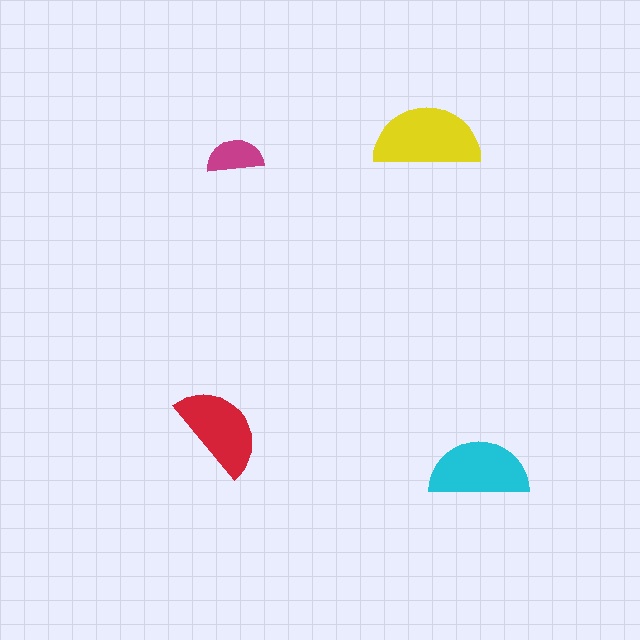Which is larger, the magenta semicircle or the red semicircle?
The red one.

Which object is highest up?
The yellow semicircle is topmost.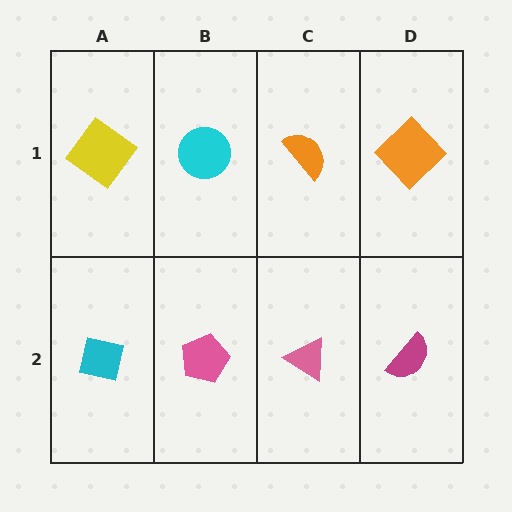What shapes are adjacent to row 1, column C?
A pink triangle (row 2, column C), a cyan circle (row 1, column B), an orange diamond (row 1, column D).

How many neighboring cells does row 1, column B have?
3.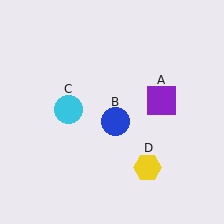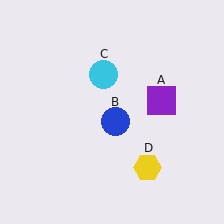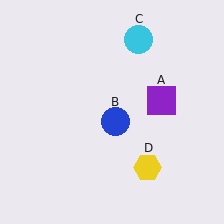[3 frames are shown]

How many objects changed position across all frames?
1 object changed position: cyan circle (object C).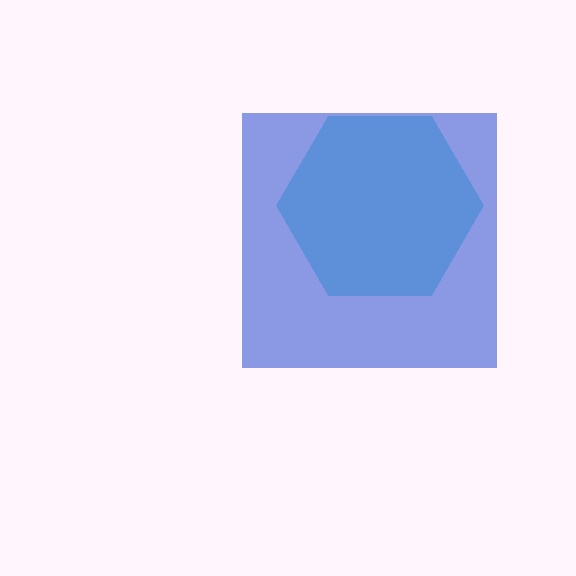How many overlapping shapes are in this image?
There are 2 overlapping shapes in the image.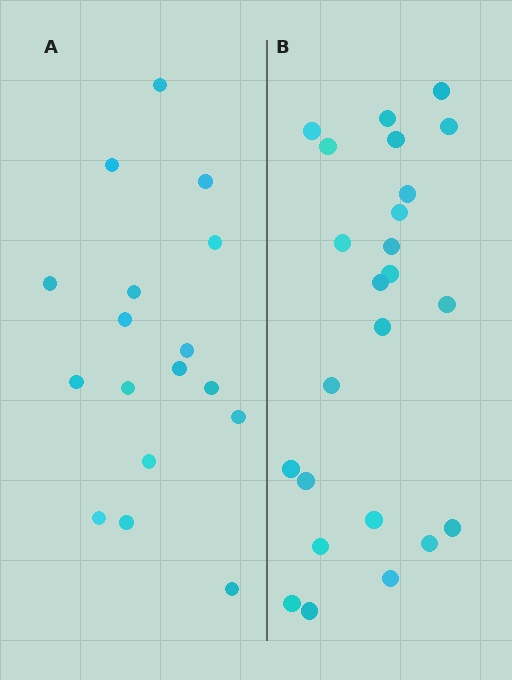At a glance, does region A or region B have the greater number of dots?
Region B (the right region) has more dots.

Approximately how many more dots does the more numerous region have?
Region B has roughly 8 or so more dots than region A.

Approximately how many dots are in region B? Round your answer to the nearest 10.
About 20 dots. (The exact count is 24, which rounds to 20.)